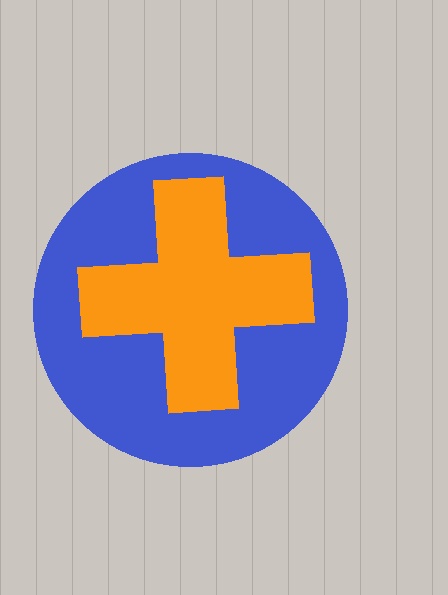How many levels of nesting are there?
2.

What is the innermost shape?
The orange cross.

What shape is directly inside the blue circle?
The orange cross.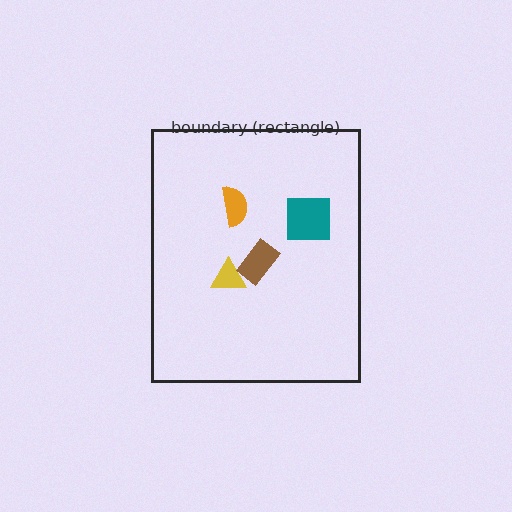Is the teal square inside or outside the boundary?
Inside.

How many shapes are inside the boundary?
4 inside, 0 outside.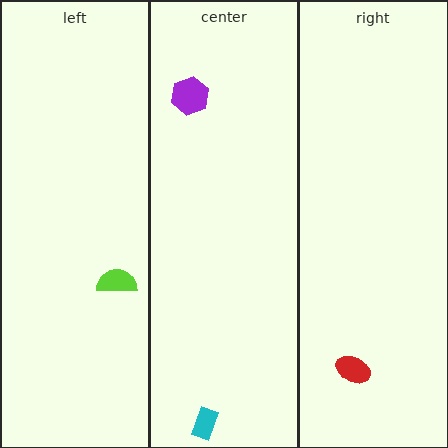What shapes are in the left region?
The lime semicircle.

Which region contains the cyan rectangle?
The center region.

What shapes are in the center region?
The purple hexagon, the cyan rectangle.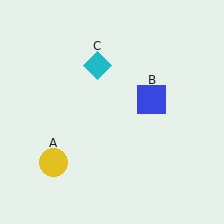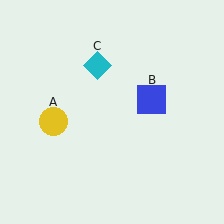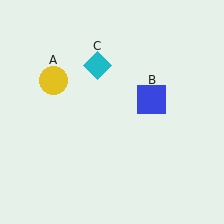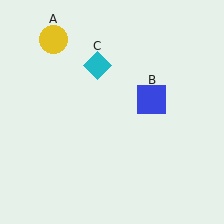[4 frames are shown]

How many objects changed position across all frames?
1 object changed position: yellow circle (object A).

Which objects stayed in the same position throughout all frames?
Blue square (object B) and cyan diamond (object C) remained stationary.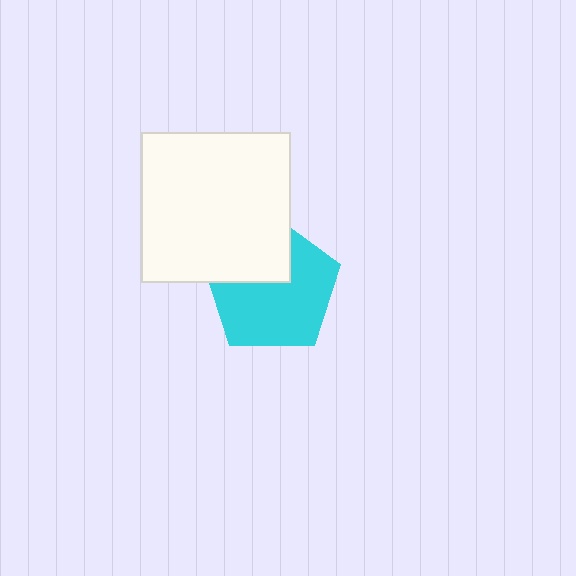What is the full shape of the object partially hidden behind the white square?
The partially hidden object is a cyan pentagon.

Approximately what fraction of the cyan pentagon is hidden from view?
Roughly 33% of the cyan pentagon is hidden behind the white square.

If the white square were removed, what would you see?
You would see the complete cyan pentagon.